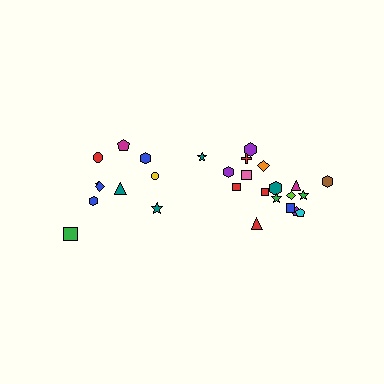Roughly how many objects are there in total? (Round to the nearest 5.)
Roughly 30 objects in total.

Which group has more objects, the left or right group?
The right group.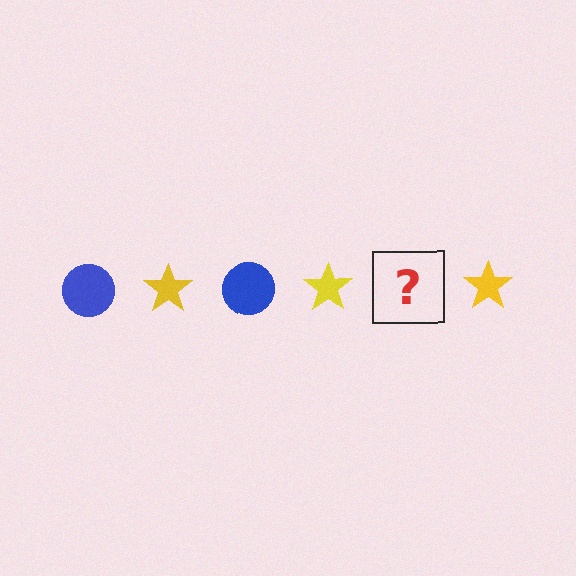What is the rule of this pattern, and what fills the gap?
The rule is that the pattern alternates between blue circle and yellow star. The gap should be filled with a blue circle.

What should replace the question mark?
The question mark should be replaced with a blue circle.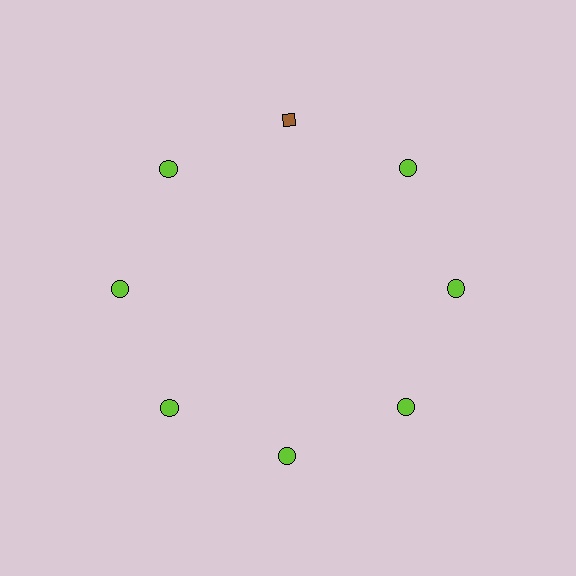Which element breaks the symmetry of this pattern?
The brown diamond at roughly the 12 o'clock position breaks the symmetry. All other shapes are lime circles.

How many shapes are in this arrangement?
There are 8 shapes arranged in a ring pattern.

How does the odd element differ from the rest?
It differs in both color (brown instead of lime) and shape (diamond instead of circle).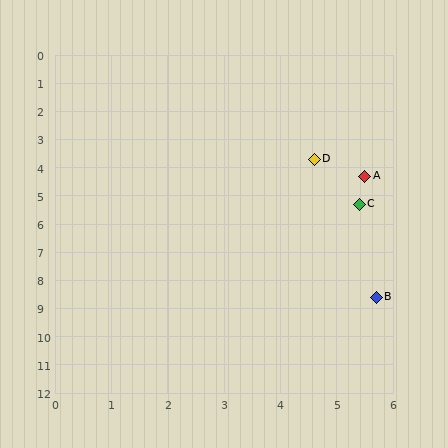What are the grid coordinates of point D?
Point D is at approximately (4.6, 3.7).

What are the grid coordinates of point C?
Point C is at approximately (5.4, 5.3).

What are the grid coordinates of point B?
Point B is at approximately (5.7, 8.6).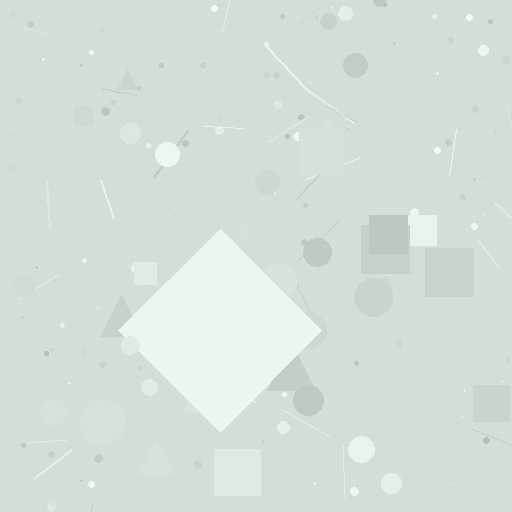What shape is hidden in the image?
A diamond is hidden in the image.